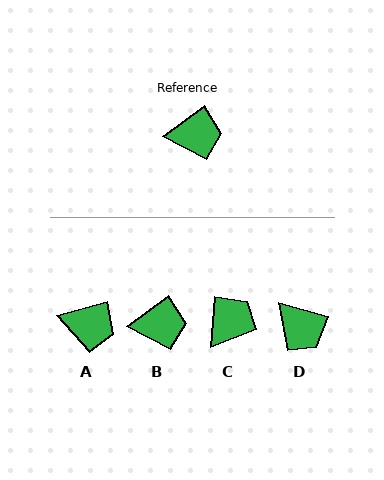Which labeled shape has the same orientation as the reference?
B.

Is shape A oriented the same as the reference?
No, it is off by about 21 degrees.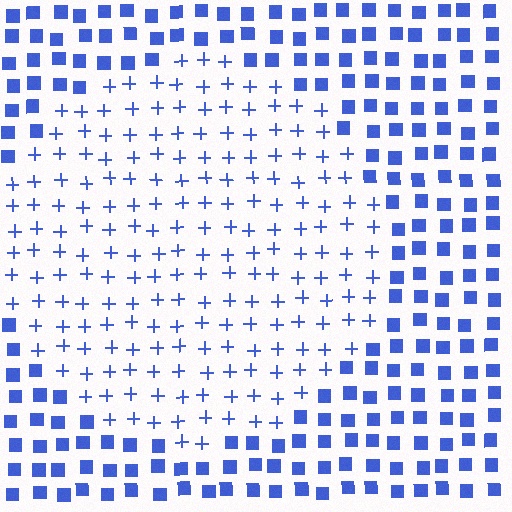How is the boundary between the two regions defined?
The boundary is defined by a change in element shape: plus signs inside vs. squares outside. All elements share the same color and spacing.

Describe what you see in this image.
The image is filled with small blue elements arranged in a uniform grid. A circle-shaped region contains plus signs, while the surrounding area contains squares. The boundary is defined purely by the change in element shape.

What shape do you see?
I see a circle.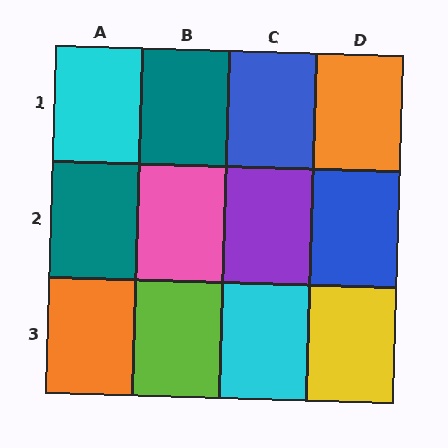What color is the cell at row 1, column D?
Orange.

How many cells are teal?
2 cells are teal.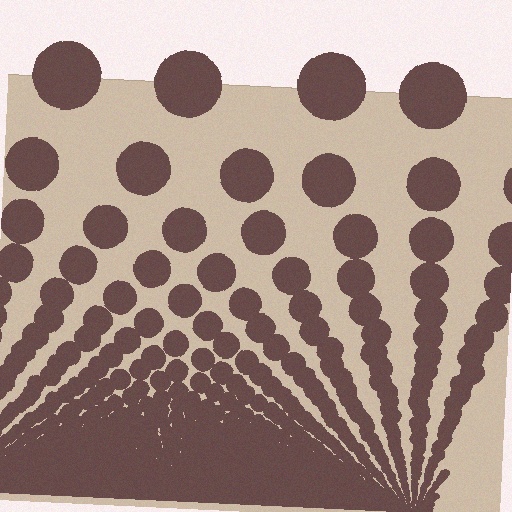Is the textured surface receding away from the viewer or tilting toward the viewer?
The surface appears to tilt toward the viewer. Texture elements get larger and sparser toward the top.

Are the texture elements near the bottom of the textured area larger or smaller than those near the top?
Smaller. The gradient is inverted — elements near the bottom are smaller and denser.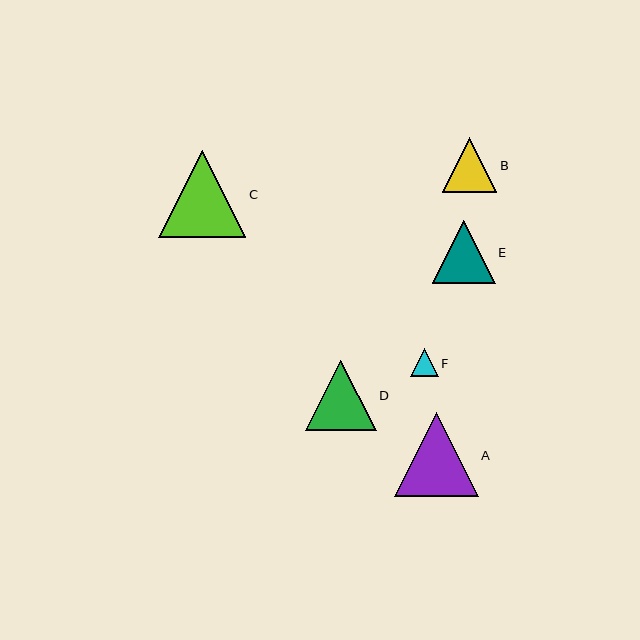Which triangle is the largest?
Triangle C is the largest with a size of approximately 87 pixels.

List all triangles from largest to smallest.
From largest to smallest: C, A, D, E, B, F.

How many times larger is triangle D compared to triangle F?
Triangle D is approximately 2.6 times the size of triangle F.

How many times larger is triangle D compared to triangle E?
Triangle D is approximately 1.1 times the size of triangle E.